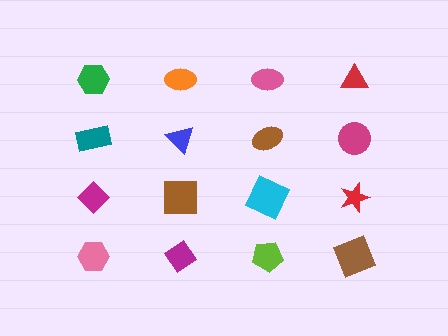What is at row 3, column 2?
A brown square.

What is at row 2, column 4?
A magenta circle.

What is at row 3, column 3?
A cyan square.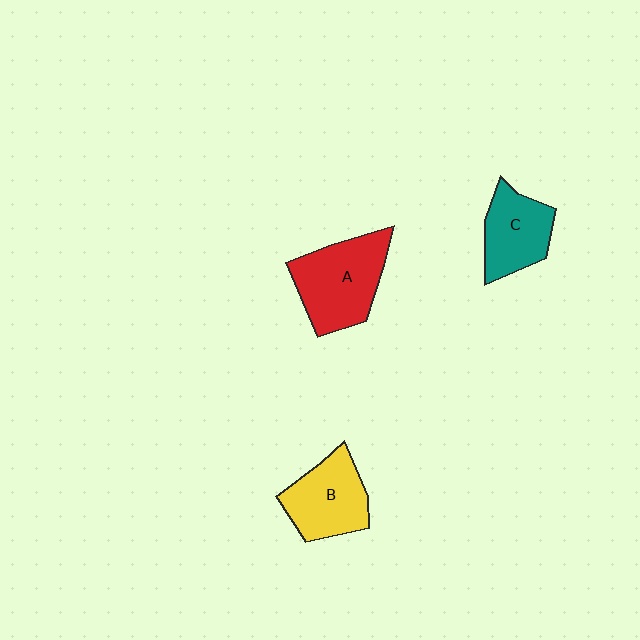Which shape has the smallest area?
Shape C (teal).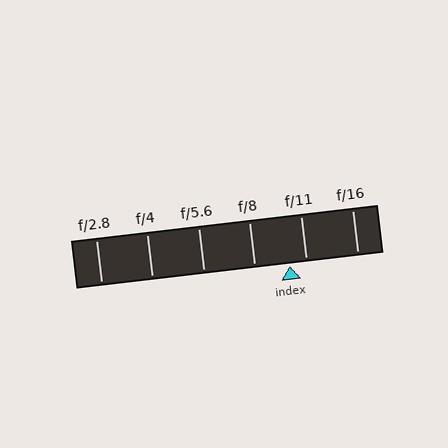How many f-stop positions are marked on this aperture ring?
There are 6 f-stop positions marked.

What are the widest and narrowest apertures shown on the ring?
The widest aperture shown is f/2.8 and the narrowest is f/16.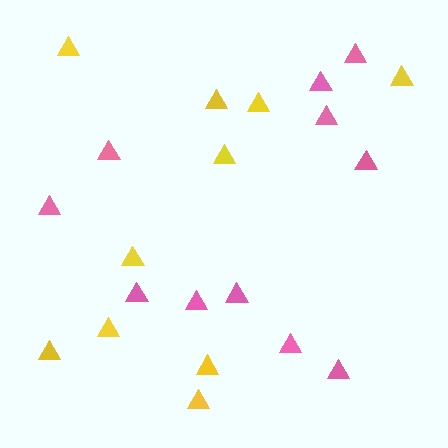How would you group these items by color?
There are 2 groups: one group of yellow triangles (10) and one group of pink triangles (11).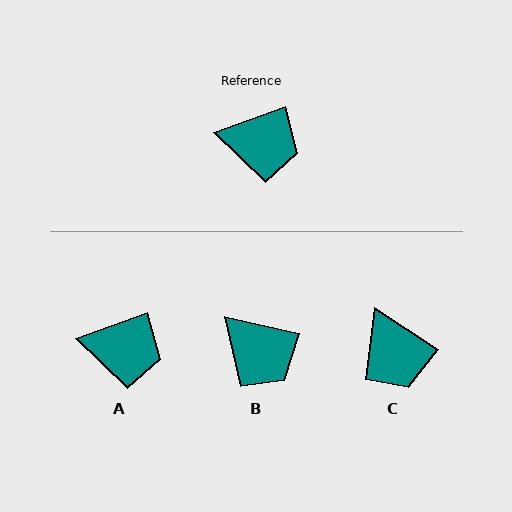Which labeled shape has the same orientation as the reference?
A.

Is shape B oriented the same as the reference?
No, it is off by about 33 degrees.